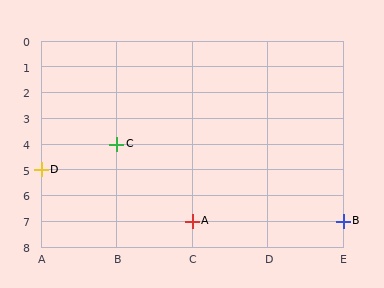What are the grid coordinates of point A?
Point A is at grid coordinates (C, 7).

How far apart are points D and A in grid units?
Points D and A are 2 columns and 2 rows apart (about 2.8 grid units diagonally).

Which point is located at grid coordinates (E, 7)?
Point B is at (E, 7).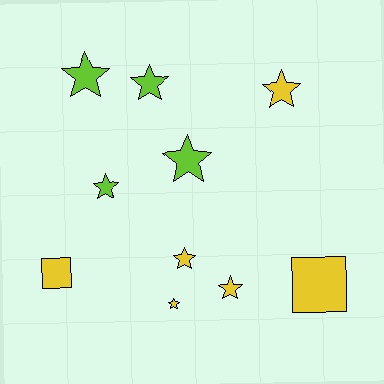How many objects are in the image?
There are 10 objects.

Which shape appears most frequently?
Star, with 8 objects.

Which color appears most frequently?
Yellow, with 6 objects.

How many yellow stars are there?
There are 4 yellow stars.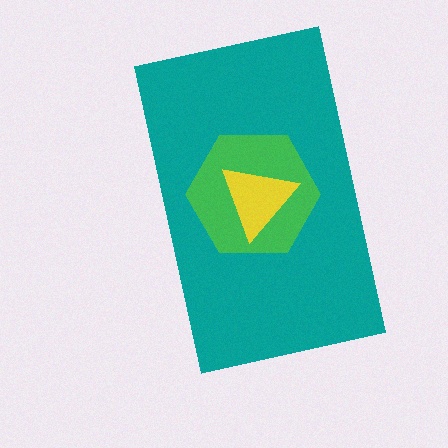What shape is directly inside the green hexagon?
The yellow triangle.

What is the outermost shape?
The teal rectangle.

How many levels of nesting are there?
3.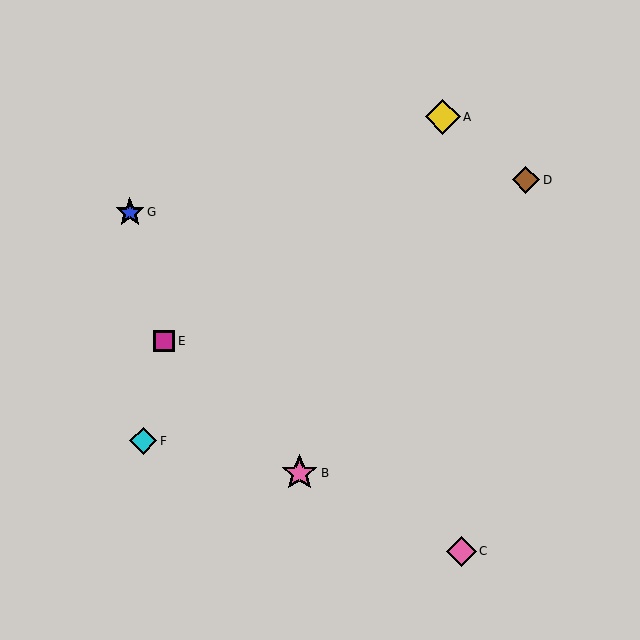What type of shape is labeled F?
Shape F is a cyan diamond.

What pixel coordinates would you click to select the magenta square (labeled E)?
Click at (164, 341) to select the magenta square E.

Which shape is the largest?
The pink star (labeled B) is the largest.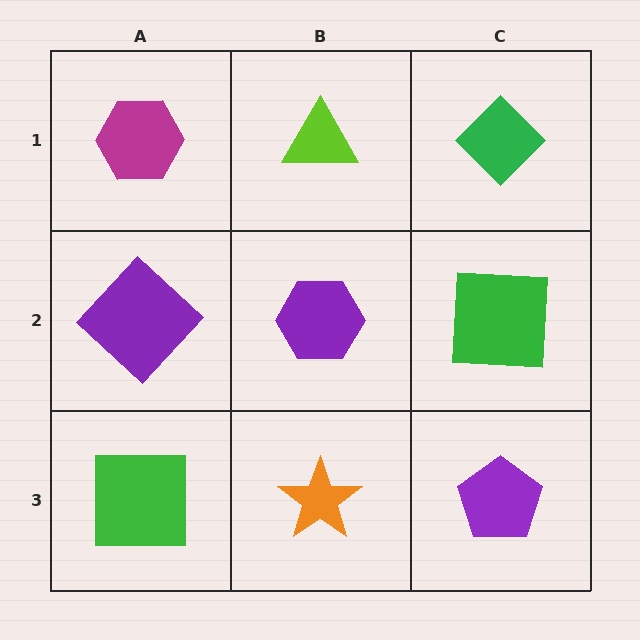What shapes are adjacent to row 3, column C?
A green square (row 2, column C), an orange star (row 3, column B).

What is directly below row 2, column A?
A green square.